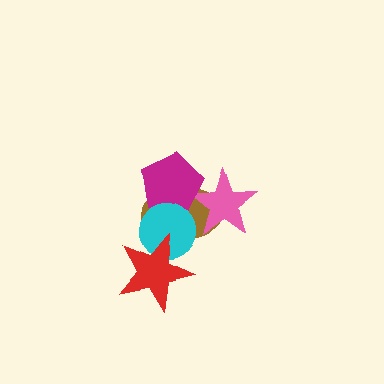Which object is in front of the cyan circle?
The red star is in front of the cyan circle.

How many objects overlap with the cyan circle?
3 objects overlap with the cyan circle.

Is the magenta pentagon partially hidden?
Yes, it is partially covered by another shape.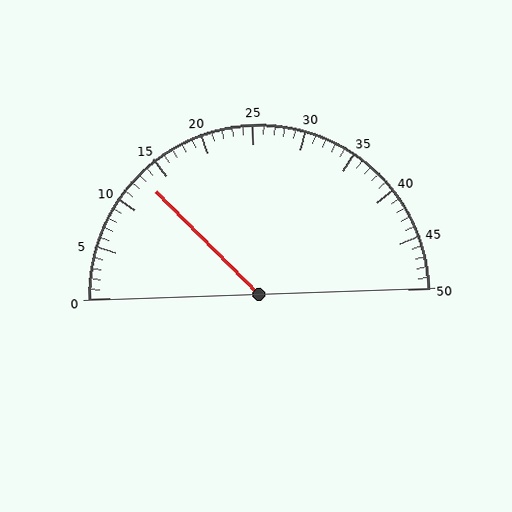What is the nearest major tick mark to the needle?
The nearest major tick mark is 15.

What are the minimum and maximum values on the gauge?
The gauge ranges from 0 to 50.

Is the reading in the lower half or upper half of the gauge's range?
The reading is in the lower half of the range (0 to 50).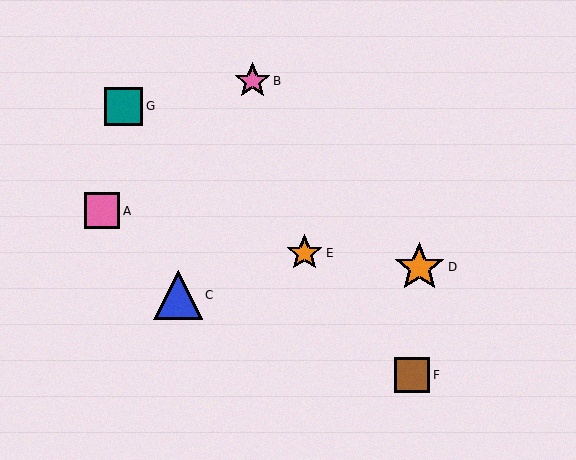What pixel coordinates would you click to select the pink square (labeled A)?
Click at (102, 211) to select the pink square A.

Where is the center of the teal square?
The center of the teal square is at (123, 107).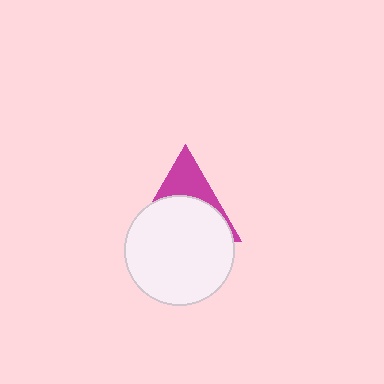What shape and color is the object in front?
The object in front is a white circle.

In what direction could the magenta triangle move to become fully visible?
The magenta triangle could move up. That would shift it out from behind the white circle entirely.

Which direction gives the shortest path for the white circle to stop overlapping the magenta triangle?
Moving down gives the shortest separation.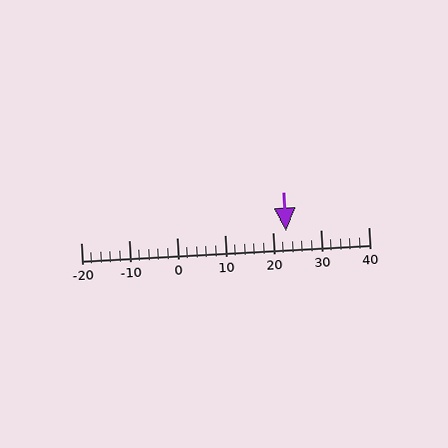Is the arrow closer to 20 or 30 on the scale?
The arrow is closer to 20.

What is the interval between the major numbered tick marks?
The major tick marks are spaced 10 units apart.